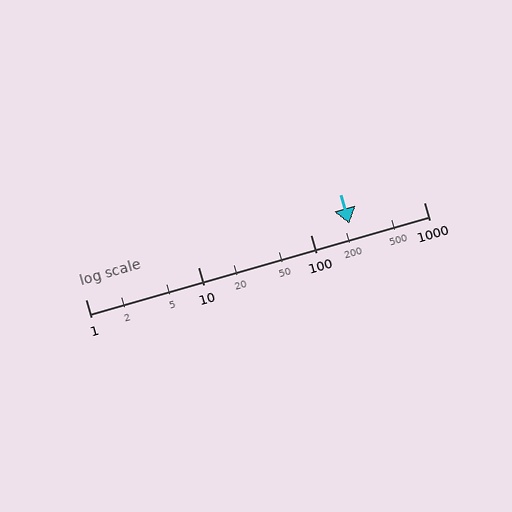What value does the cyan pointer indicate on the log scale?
The pointer indicates approximately 220.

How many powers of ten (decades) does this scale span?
The scale spans 3 decades, from 1 to 1000.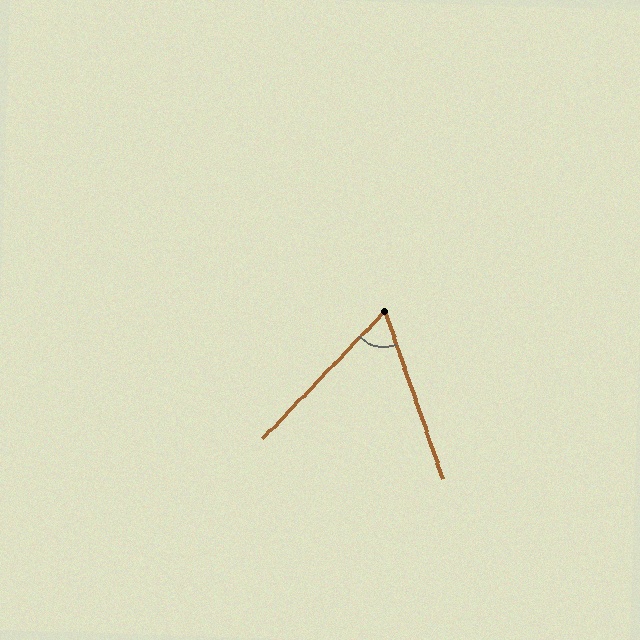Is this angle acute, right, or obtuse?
It is acute.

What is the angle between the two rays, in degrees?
Approximately 63 degrees.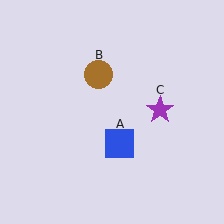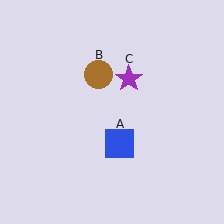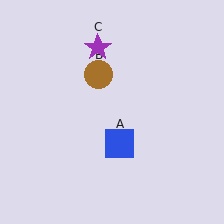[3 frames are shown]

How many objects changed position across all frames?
1 object changed position: purple star (object C).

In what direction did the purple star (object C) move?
The purple star (object C) moved up and to the left.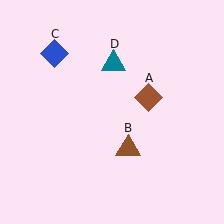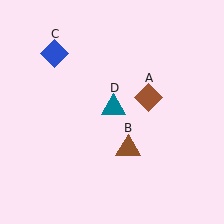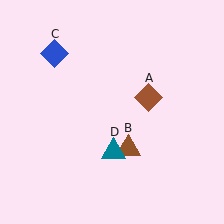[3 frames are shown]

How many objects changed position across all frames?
1 object changed position: teal triangle (object D).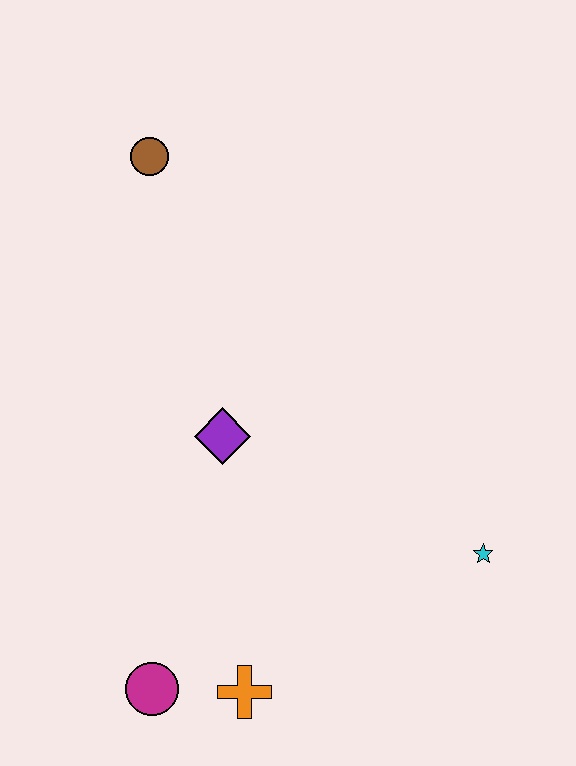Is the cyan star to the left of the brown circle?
No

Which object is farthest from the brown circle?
The orange cross is farthest from the brown circle.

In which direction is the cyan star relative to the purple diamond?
The cyan star is to the right of the purple diamond.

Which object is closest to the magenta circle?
The orange cross is closest to the magenta circle.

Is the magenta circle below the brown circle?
Yes